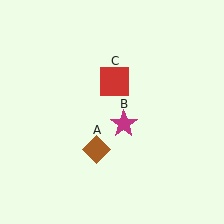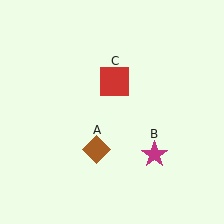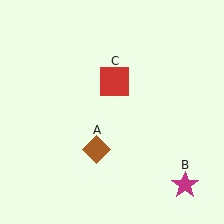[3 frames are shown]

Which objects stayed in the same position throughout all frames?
Brown diamond (object A) and red square (object C) remained stationary.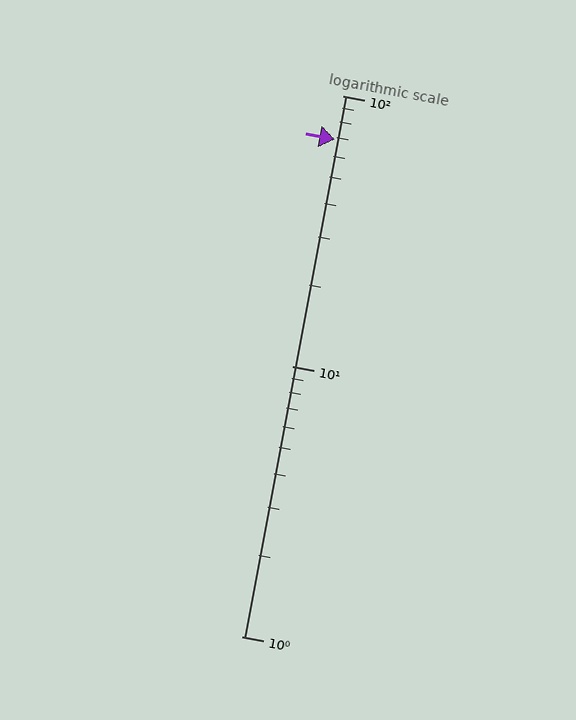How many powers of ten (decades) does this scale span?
The scale spans 2 decades, from 1 to 100.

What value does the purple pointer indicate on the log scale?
The pointer indicates approximately 69.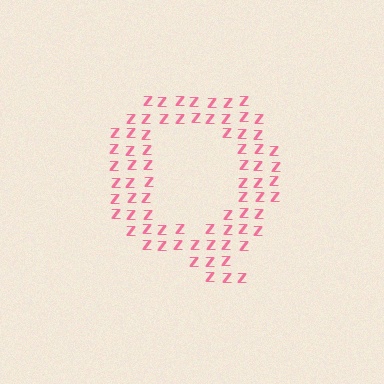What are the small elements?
The small elements are letter Z's.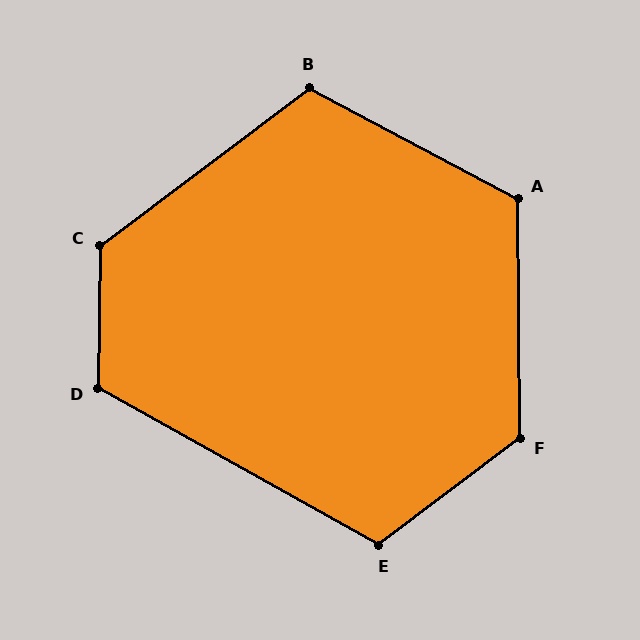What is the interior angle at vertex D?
Approximately 118 degrees (obtuse).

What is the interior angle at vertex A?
Approximately 118 degrees (obtuse).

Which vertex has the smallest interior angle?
E, at approximately 114 degrees.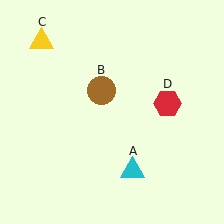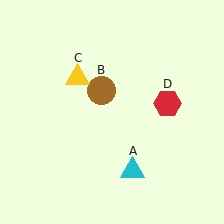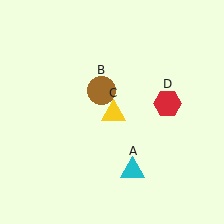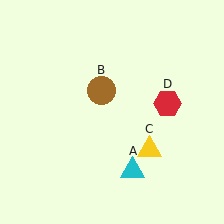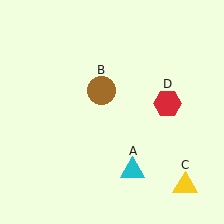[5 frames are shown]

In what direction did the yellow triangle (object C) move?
The yellow triangle (object C) moved down and to the right.